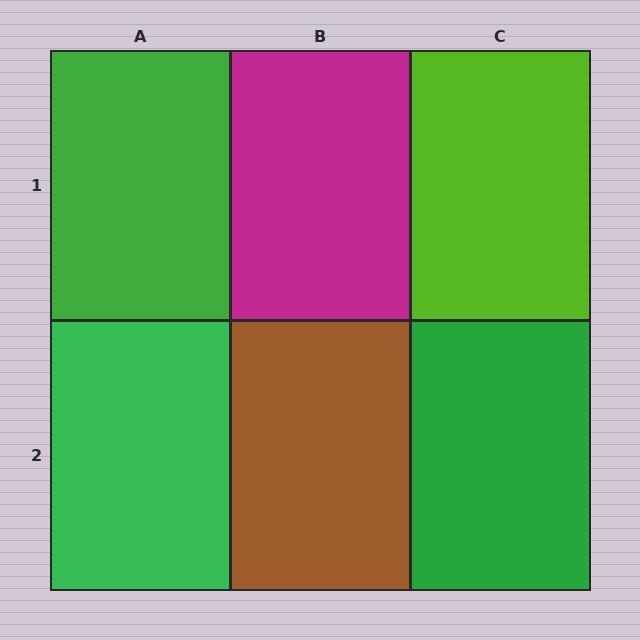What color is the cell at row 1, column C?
Lime.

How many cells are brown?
1 cell is brown.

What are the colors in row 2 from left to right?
Green, brown, green.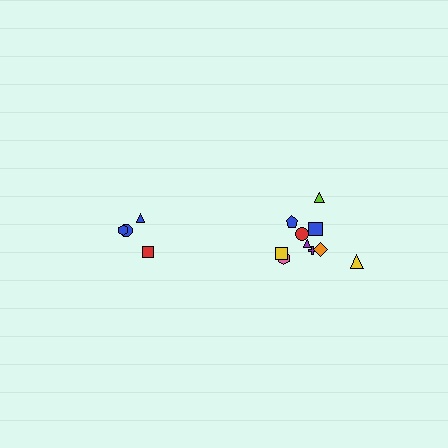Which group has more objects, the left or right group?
The right group.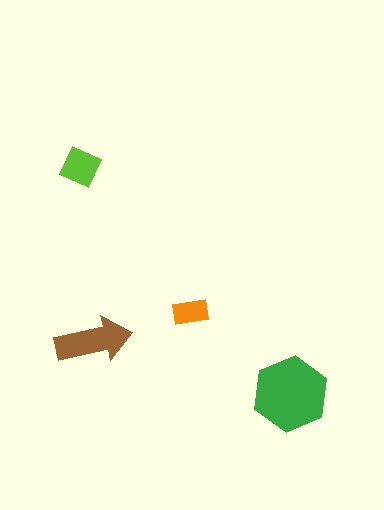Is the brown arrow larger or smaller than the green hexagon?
Smaller.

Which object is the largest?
The green hexagon.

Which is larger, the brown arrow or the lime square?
The brown arrow.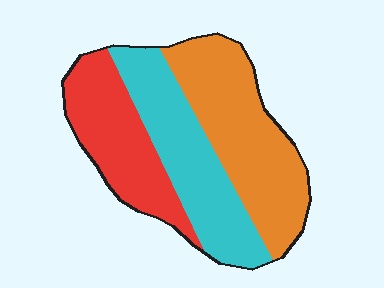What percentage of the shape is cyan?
Cyan takes up between a quarter and a half of the shape.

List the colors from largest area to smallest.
From largest to smallest: orange, cyan, red.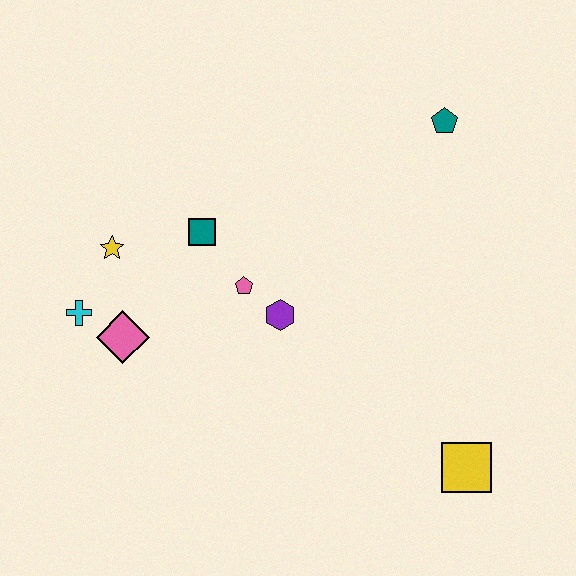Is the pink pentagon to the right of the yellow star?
Yes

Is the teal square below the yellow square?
No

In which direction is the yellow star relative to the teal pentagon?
The yellow star is to the left of the teal pentagon.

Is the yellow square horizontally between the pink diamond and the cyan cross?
No